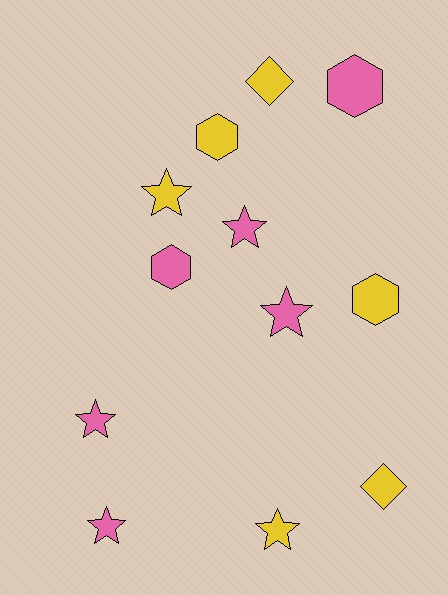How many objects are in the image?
There are 12 objects.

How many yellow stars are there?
There are 2 yellow stars.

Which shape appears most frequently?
Star, with 6 objects.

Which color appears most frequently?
Yellow, with 6 objects.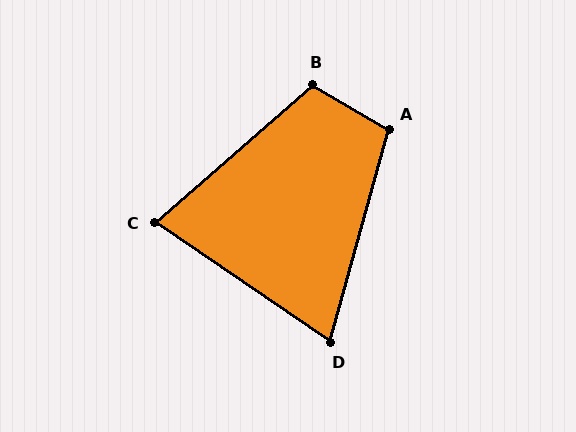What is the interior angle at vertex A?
Approximately 105 degrees (obtuse).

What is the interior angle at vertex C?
Approximately 75 degrees (acute).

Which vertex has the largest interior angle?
B, at approximately 109 degrees.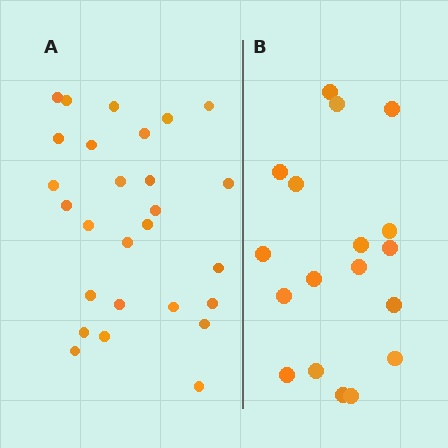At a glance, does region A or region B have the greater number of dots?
Region A (the left region) has more dots.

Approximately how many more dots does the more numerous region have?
Region A has roughly 8 or so more dots than region B.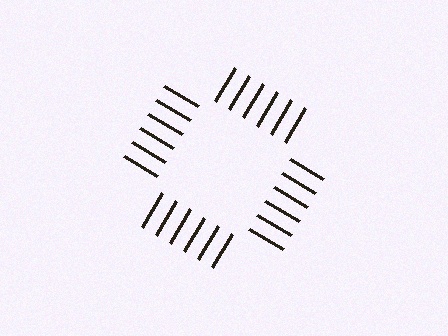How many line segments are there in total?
24 — 6 along each of the 4 edges.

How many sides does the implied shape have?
4 sides — the line-ends trace a square.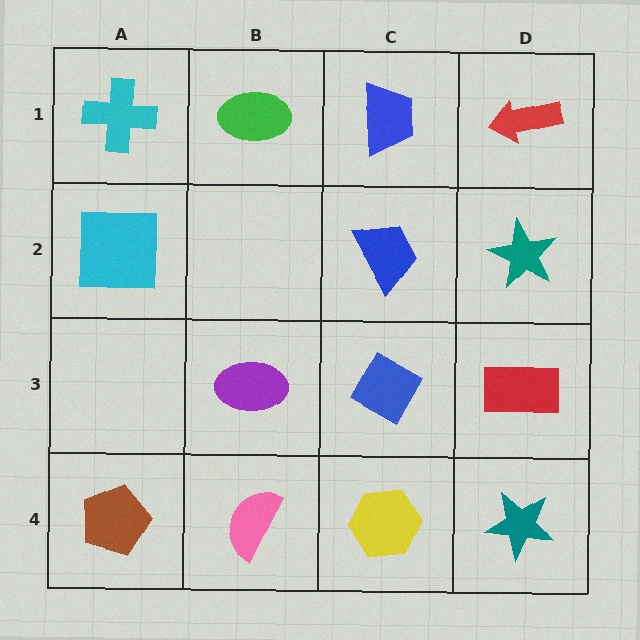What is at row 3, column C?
A blue diamond.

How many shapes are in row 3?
3 shapes.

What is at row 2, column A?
A cyan square.